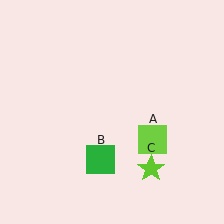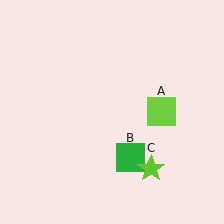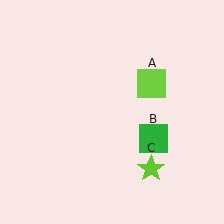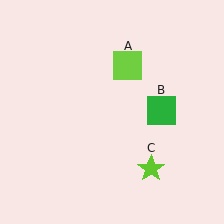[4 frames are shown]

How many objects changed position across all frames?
2 objects changed position: lime square (object A), green square (object B).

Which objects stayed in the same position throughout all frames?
Lime star (object C) remained stationary.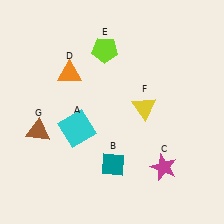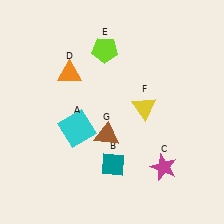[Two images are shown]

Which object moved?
The brown triangle (G) moved right.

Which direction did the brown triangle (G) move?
The brown triangle (G) moved right.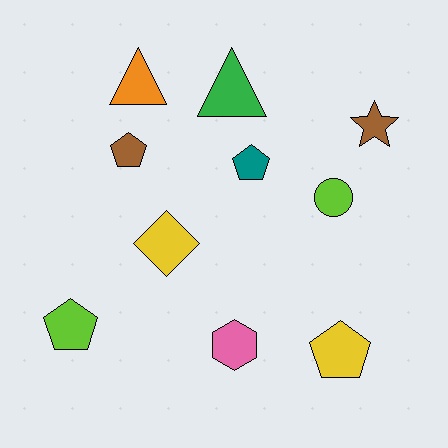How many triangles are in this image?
There are 2 triangles.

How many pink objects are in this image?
There is 1 pink object.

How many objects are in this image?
There are 10 objects.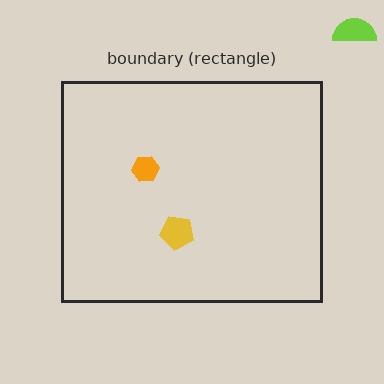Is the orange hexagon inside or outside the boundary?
Inside.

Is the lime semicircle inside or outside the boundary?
Outside.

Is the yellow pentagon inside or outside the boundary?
Inside.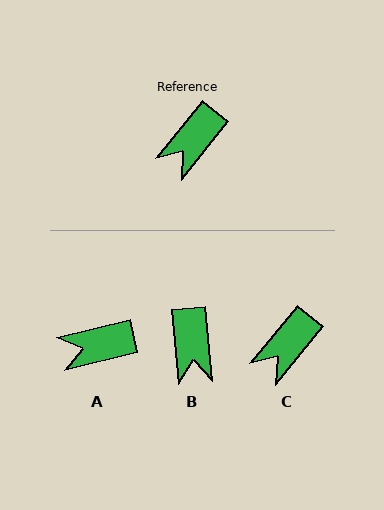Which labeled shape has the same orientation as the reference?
C.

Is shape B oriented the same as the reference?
No, it is off by about 44 degrees.